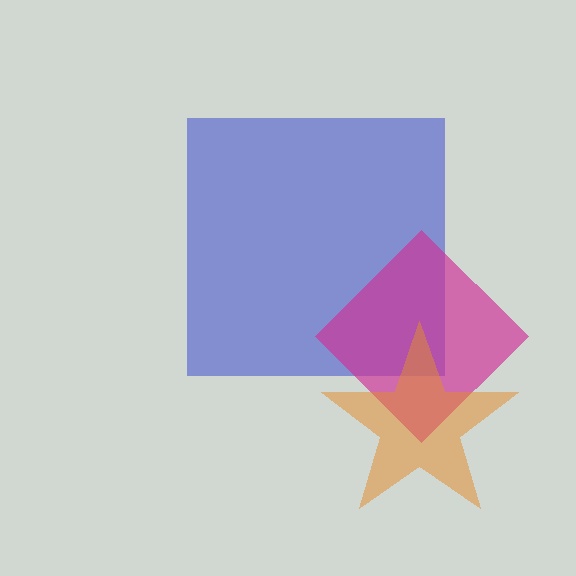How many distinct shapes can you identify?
There are 3 distinct shapes: a blue square, a magenta diamond, an orange star.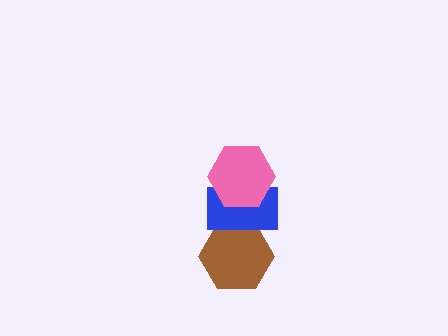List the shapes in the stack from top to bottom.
From top to bottom: the pink hexagon, the blue rectangle, the brown hexagon.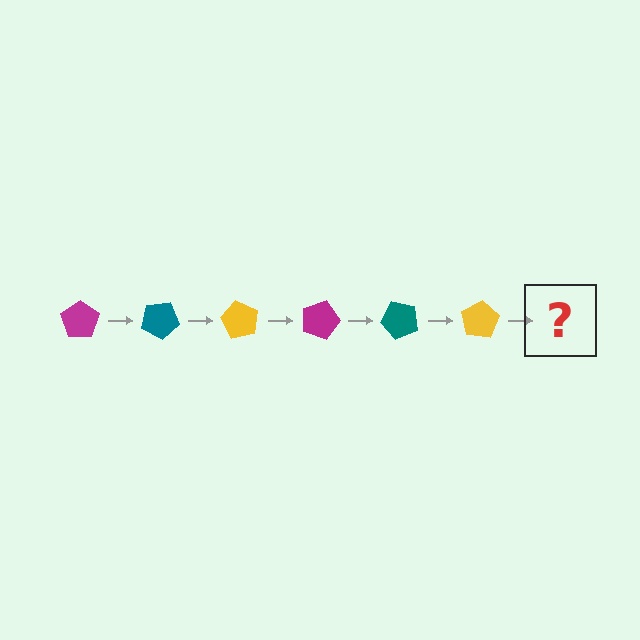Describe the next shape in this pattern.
It should be a magenta pentagon, rotated 180 degrees from the start.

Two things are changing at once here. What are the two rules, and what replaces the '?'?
The two rules are that it rotates 30 degrees each step and the color cycles through magenta, teal, and yellow. The '?' should be a magenta pentagon, rotated 180 degrees from the start.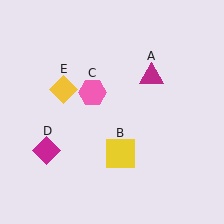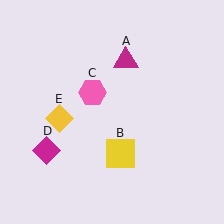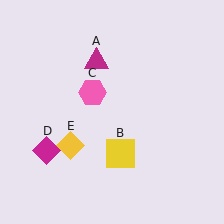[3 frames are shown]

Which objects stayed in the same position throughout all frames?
Yellow square (object B) and pink hexagon (object C) and magenta diamond (object D) remained stationary.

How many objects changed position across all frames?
2 objects changed position: magenta triangle (object A), yellow diamond (object E).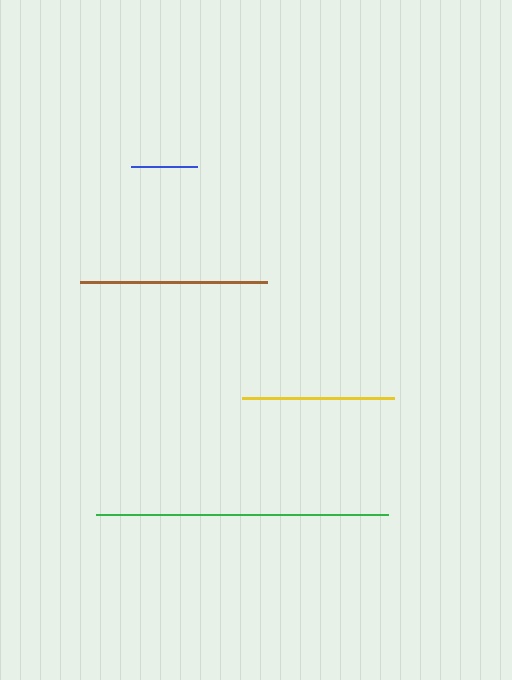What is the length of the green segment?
The green segment is approximately 292 pixels long.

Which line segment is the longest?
The green line is the longest at approximately 292 pixels.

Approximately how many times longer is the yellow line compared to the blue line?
The yellow line is approximately 2.3 times the length of the blue line.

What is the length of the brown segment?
The brown segment is approximately 187 pixels long.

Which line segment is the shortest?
The blue line is the shortest at approximately 66 pixels.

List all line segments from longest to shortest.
From longest to shortest: green, brown, yellow, blue.